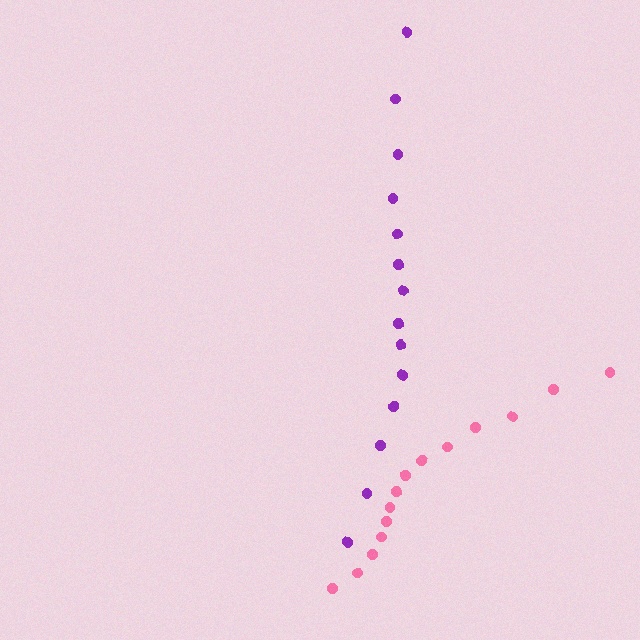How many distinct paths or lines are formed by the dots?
There are 2 distinct paths.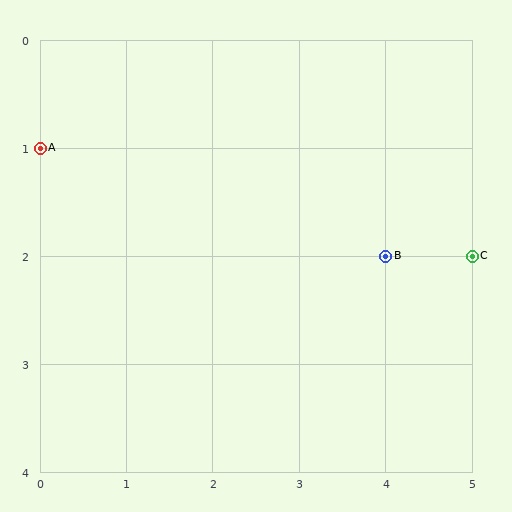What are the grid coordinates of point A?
Point A is at grid coordinates (0, 1).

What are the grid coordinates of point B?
Point B is at grid coordinates (4, 2).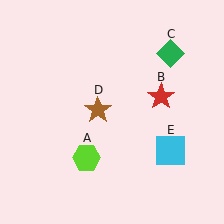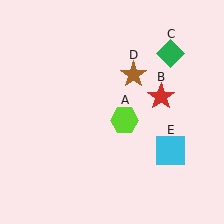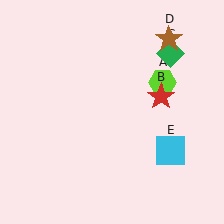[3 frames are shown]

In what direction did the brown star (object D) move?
The brown star (object D) moved up and to the right.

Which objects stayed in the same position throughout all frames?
Red star (object B) and green diamond (object C) and cyan square (object E) remained stationary.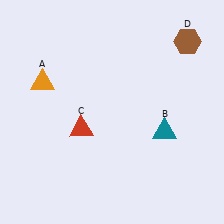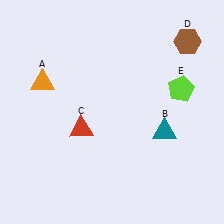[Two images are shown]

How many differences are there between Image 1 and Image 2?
There is 1 difference between the two images.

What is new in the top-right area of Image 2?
A lime pentagon (E) was added in the top-right area of Image 2.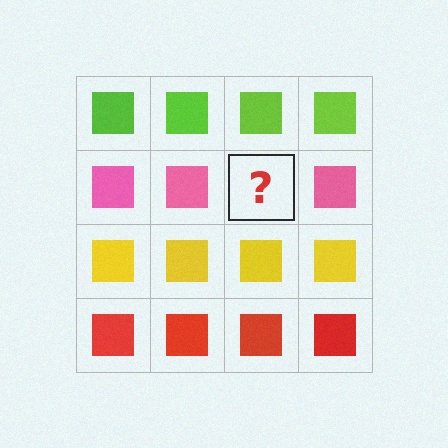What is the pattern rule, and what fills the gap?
The rule is that each row has a consistent color. The gap should be filled with a pink square.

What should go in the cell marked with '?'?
The missing cell should contain a pink square.